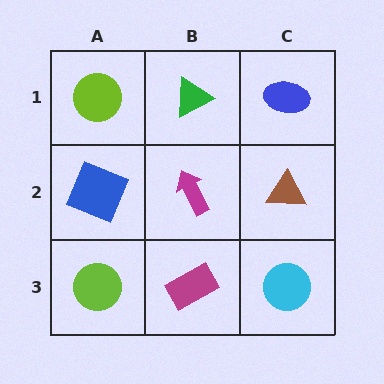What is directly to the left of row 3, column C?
A magenta rectangle.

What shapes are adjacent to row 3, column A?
A blue square (row 2, column A), a magenta rectangle (row 3, column B).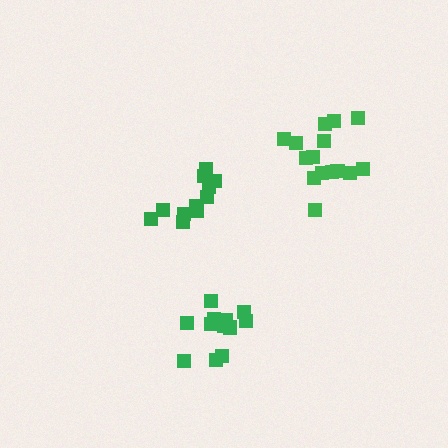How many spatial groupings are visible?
There are 3 spatial groupings.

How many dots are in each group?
Group 1: 13 dots, Group 2: 15 dots, Group 3: 11 dots (39 total).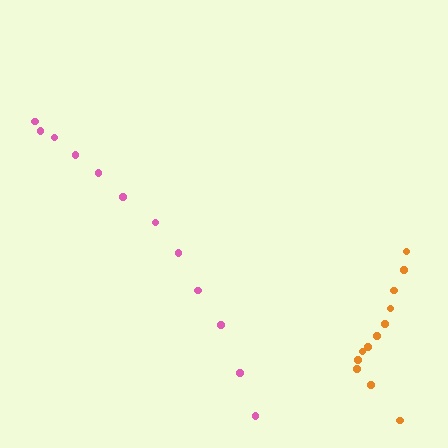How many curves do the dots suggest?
There are 2 distinct paths.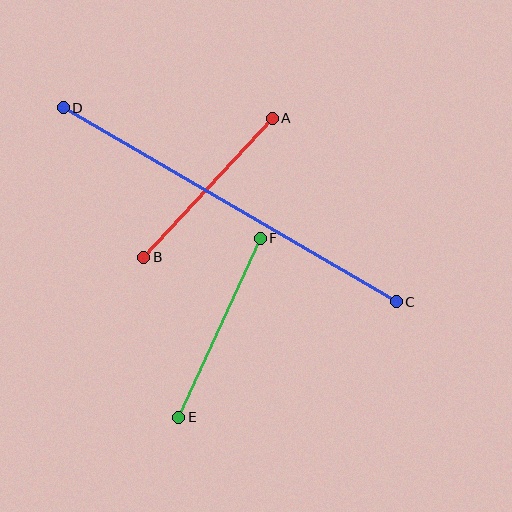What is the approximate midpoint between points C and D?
The midpoint is at approximately (230, 205) pixels.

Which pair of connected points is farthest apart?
Points C and D are farthest apart.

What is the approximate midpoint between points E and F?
The midpoint is at approximately (220, 328) pixels.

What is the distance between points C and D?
The distance is approximately 385 pixels.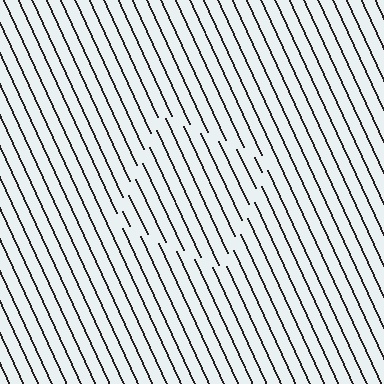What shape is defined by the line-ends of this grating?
An illusory square. The interior of the shape contains the same grating, shifted by half a period — the contour is defined by the phase discontinuity where line-ends from the inner and outer gratings abut.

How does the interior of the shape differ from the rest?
The interior of the shape contains the same grating, shifted by half a period — the contour is defined by the phase discontinuity where line-ends from the inner and outer gratings abut.